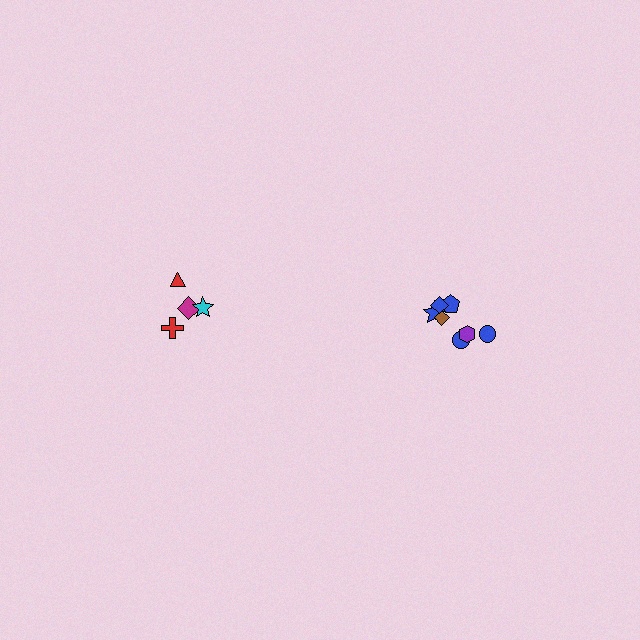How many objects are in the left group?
There are 4 objects.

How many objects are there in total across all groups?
There are 11 objects.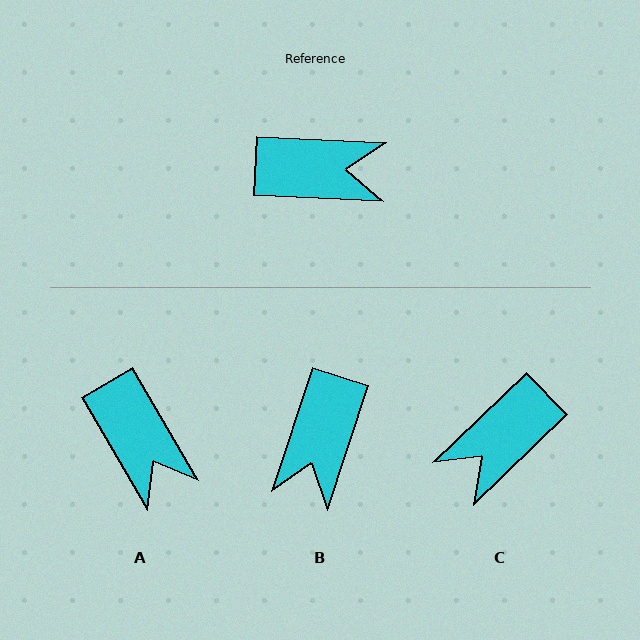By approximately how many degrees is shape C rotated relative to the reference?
Approximately 134 degrees clockwise.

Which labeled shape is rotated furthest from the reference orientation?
C, about 134 degrees away.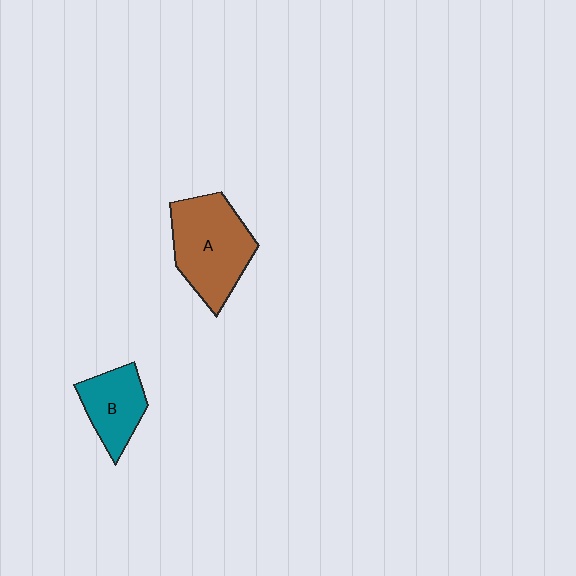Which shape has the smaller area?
Shape B (teal).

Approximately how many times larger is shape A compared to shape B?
Approximately 1.7 times.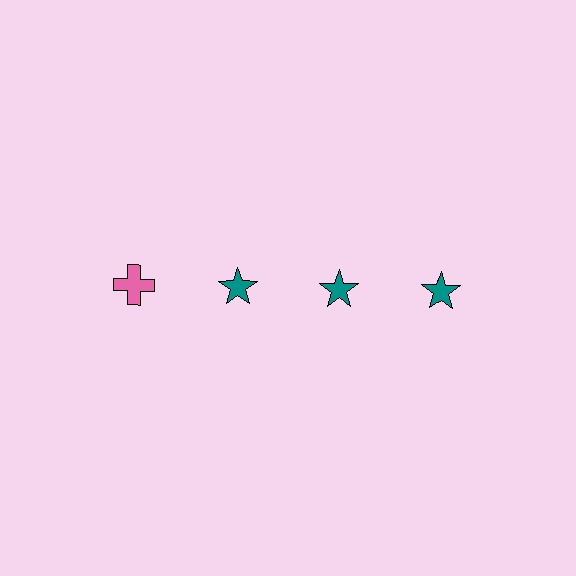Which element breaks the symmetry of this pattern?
The pink cross in the top row, leftmost column breaks the symmetry. All other shapes are teal stars.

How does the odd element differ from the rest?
It differs in both color (pink instead of teal) and shape (cross instead of star).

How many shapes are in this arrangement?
There are 4 shapes arranged in a grid pattern.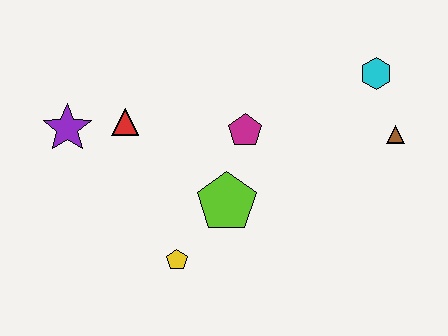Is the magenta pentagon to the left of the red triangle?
No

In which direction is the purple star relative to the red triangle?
The purple star is to the left of the red triangle.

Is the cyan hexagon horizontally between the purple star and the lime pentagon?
No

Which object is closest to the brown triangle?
The cyan hexagon is closest to the brown triangle.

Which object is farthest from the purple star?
The brown triangle is farthest from the purple star.